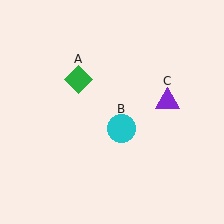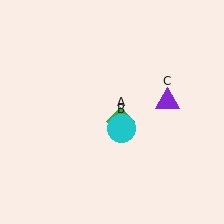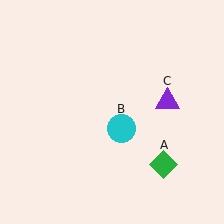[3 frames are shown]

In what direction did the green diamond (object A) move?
The green diamond (object A) moved down and to the right.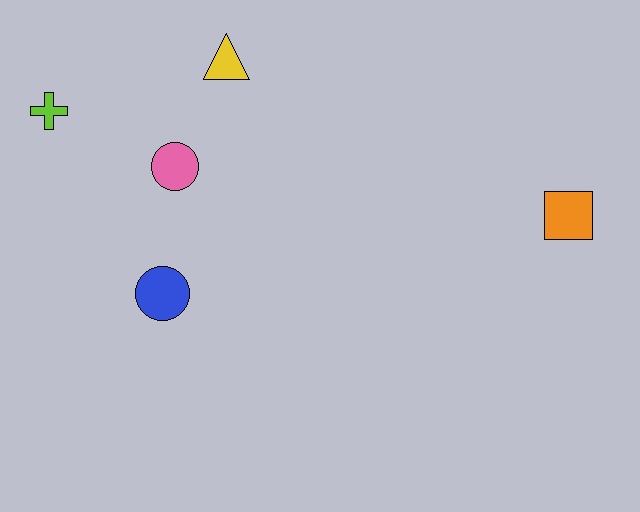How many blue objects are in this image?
There is 1 blue object.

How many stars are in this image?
There are no stars.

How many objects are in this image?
There are 5 objects.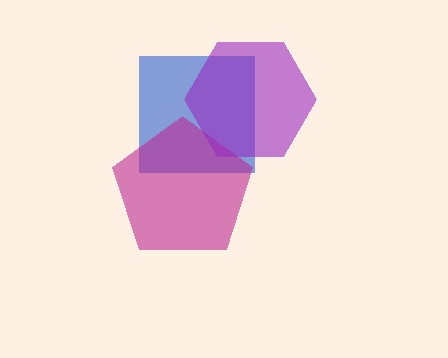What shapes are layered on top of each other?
The layered shapes are: a blue square, a magenta pentagon, a purple hexagon.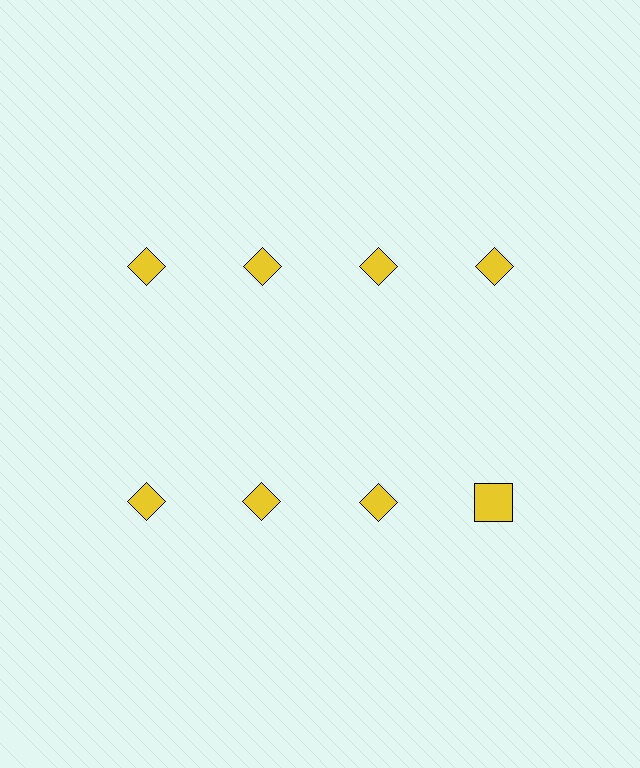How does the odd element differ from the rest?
It has a different shape: square instead of diamond.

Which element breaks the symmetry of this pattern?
The yellow square in the second row, second from right column breaks the symmetry. All other shapes are yellow diamonds.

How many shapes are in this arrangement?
There are 8 shapes arranged in a grid pattern.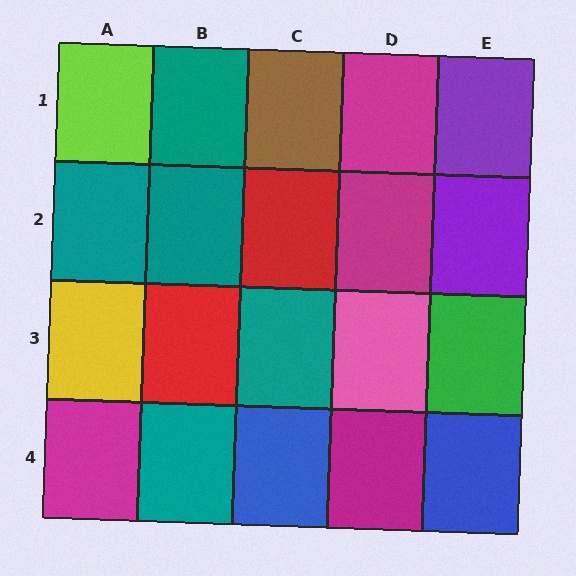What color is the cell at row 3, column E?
Green.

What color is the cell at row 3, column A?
Yellow.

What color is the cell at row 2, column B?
Teal.